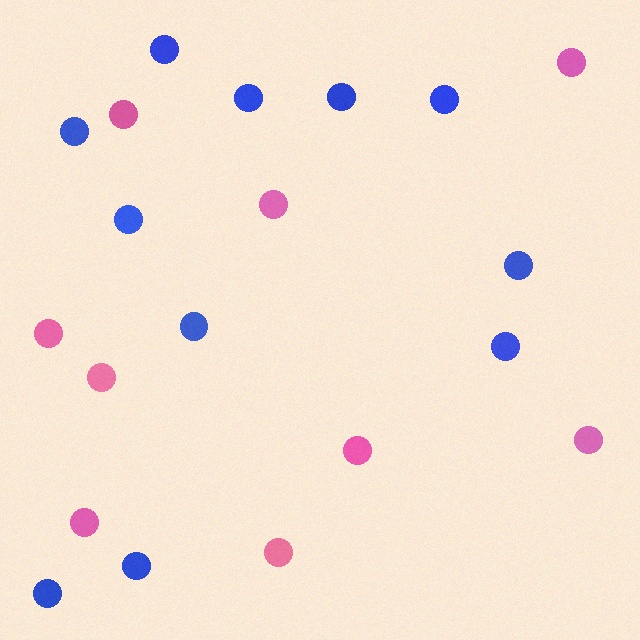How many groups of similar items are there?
There are 2 groups: one group of pink circles (9) and one group of blue circles (11).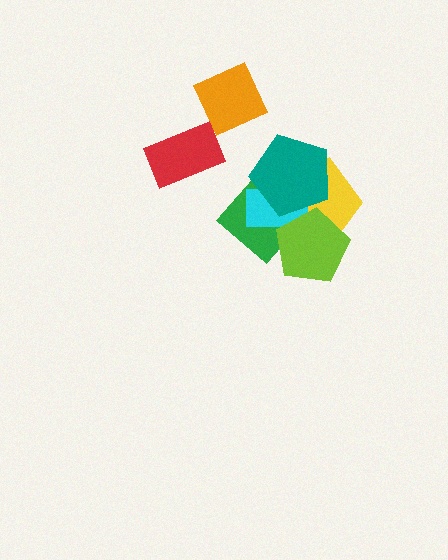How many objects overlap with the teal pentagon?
3 objects overlap with the teal pentagon.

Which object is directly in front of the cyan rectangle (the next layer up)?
The lime pentagon is directly in front of the cyan rectangle.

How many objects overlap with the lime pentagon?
3 objects overlap with the lime pentagon.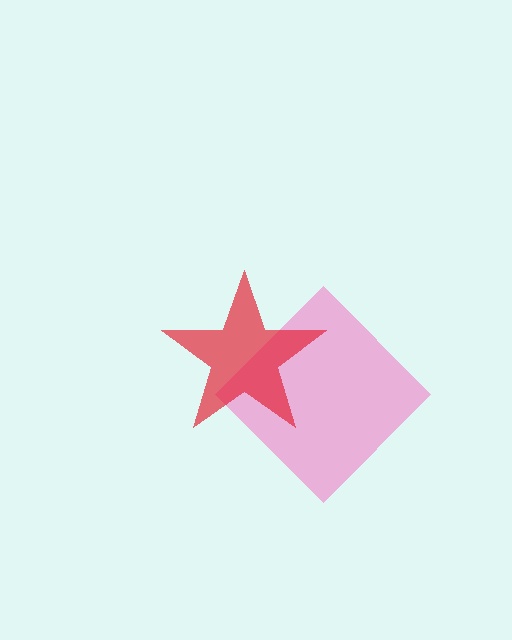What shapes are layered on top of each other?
The layered shapes are: a pink diamond, a red star.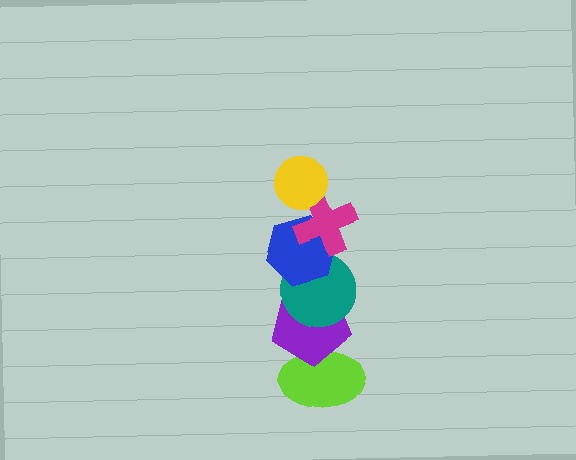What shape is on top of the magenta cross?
The yellow circle is on top of the magenta cross.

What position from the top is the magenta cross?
The magenta cross is 2nd from the top.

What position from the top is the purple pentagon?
The purple pentagon is 5th from the top.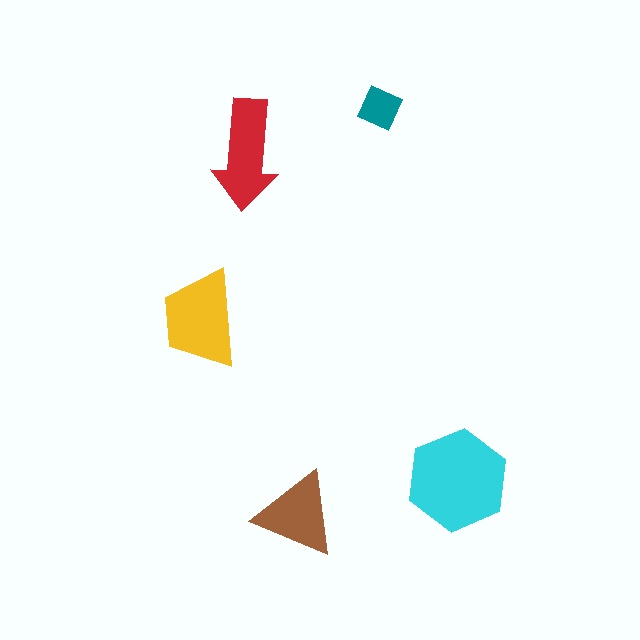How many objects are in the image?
There are 5 objects in the image.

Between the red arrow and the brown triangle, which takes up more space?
The red arrow.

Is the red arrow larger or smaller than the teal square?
Larger.